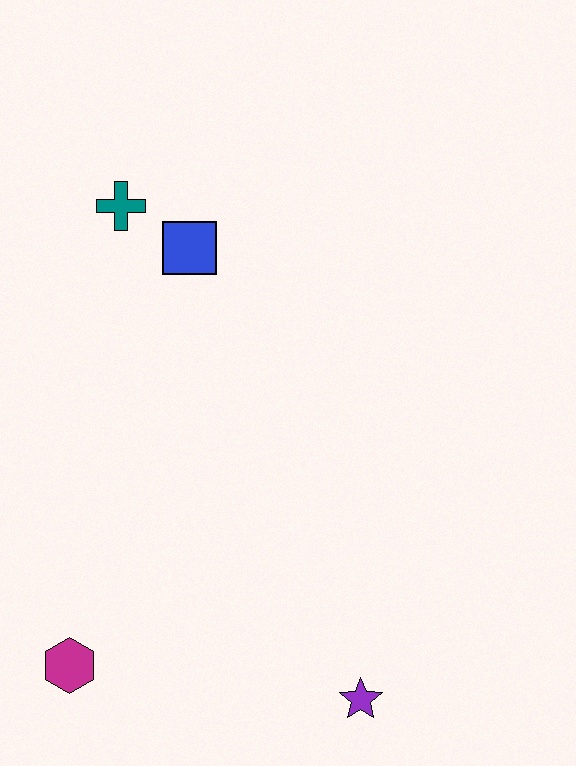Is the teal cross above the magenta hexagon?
Yes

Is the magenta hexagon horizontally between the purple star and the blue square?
No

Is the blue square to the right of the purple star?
No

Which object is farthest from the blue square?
The purple star is farthest from the blue square.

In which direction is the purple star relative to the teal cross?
The purple star is below the teal cross.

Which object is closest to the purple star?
The magenta hexagon is closest to the purple star.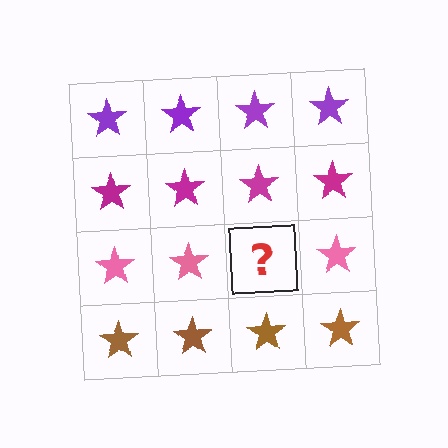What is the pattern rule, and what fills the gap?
The rule is that each row has a consistent color. The gap should be filled with a pink star.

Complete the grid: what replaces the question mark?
The question mark should be replaced with a pink star.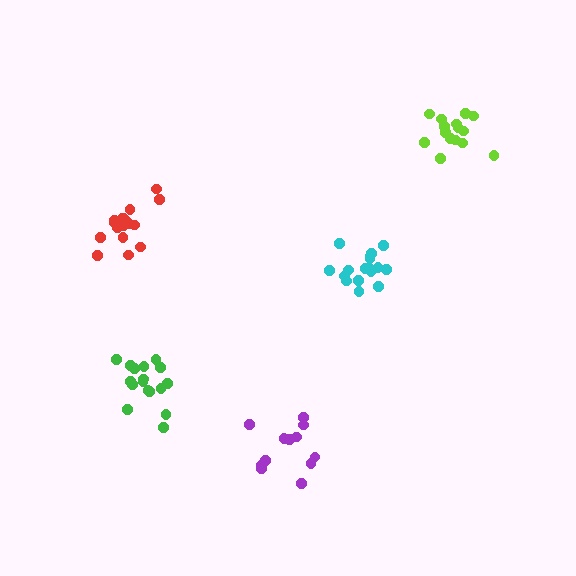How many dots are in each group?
Group 1: 17 dots, Group 2: 17 dots, Group 3: 15 dots, Group 4: 12 dots, Group 5: 18 dots (79 total).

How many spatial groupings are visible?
There are 5 spatial groupings.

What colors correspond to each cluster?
The clusters are colored: green, cyan, lime, purple, red.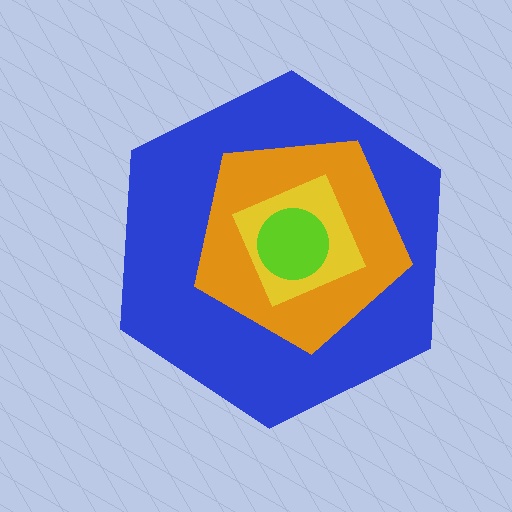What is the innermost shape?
The lime circle.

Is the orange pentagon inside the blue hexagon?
Yes.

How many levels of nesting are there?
4.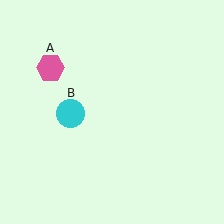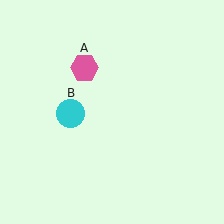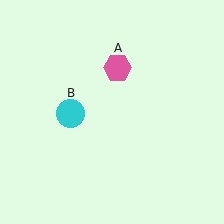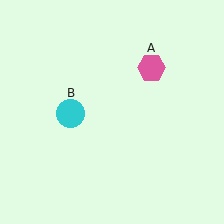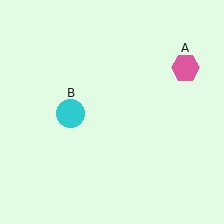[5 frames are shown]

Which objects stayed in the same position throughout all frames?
Cyan circle (object B) remained stationary.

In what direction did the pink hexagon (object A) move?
The pink hexagon (object A) moved right.